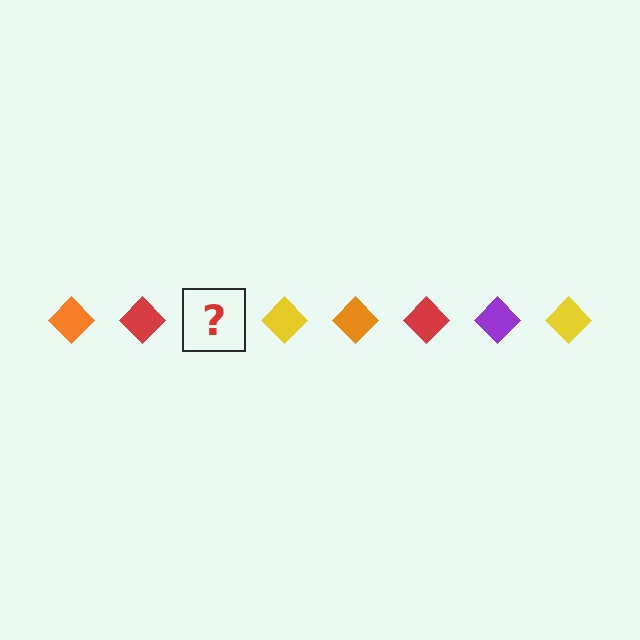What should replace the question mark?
The question mark should be replaced with a purple diamond.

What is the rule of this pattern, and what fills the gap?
The rule is that the pattern cycles through orange, red, purple, yellow diamonds. The gap should be filled with a purple diamond.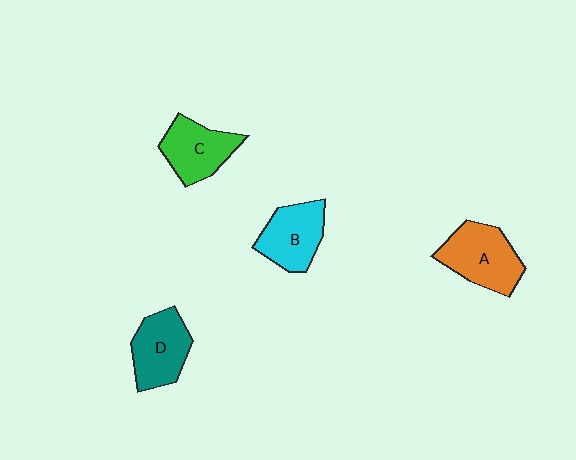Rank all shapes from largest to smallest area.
From largest to smallest: A (orange), D (teal), B (cyan), C (green).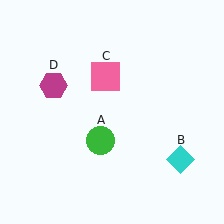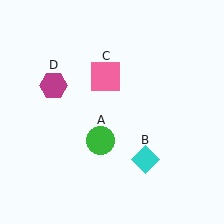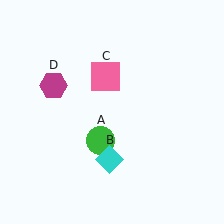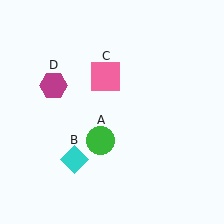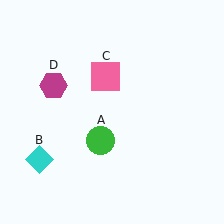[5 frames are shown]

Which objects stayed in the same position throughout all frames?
Green circle (object A) and pink square (object C) and magenta hexagon (object D) remained stationary.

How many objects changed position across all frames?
1 object changed position: cyan diamond (object B).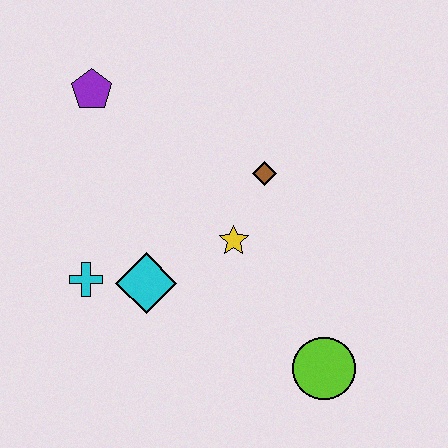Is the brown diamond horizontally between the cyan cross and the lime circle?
Yes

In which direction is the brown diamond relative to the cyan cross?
The brown diamond is to the right of the cyan cross.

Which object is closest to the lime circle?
The yellow star is closest to the lime circle.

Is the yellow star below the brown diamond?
Yes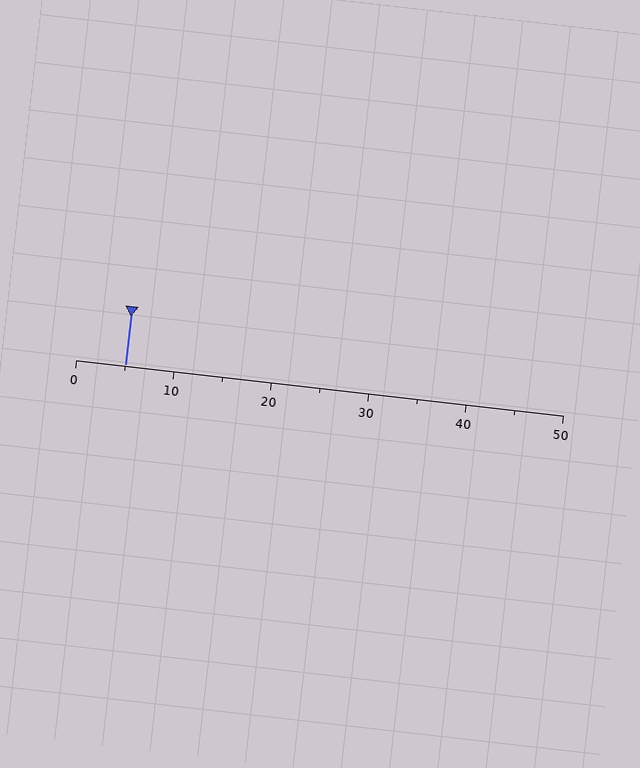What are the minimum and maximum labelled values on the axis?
The axis runs from 0 to 50.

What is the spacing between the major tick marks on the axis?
The major ticks are spaced 10 apart.